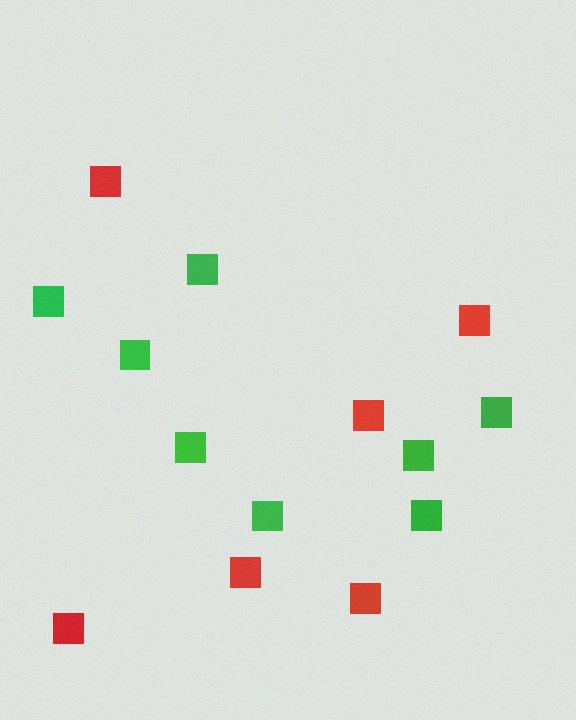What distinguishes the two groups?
There are 2 groups: one group of green squares (8) and one group of red squares (6).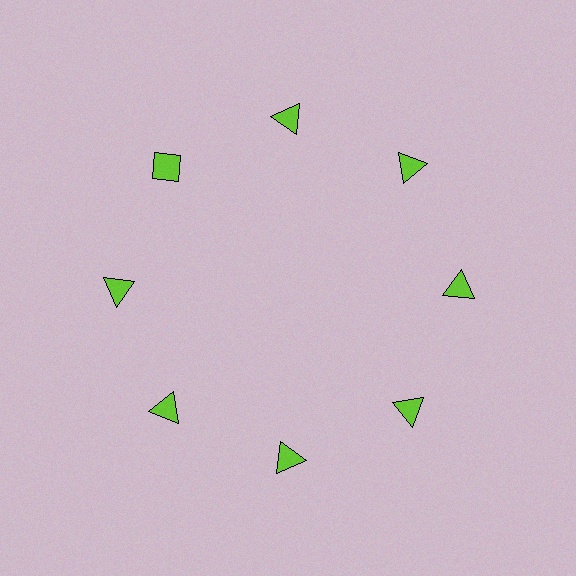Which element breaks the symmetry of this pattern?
The lime diamond at roughly the 10 o'clock position breaks the symmetry. All other shapes are lime triangles.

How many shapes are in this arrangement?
There are 8 shapes arranged in a ring pattern.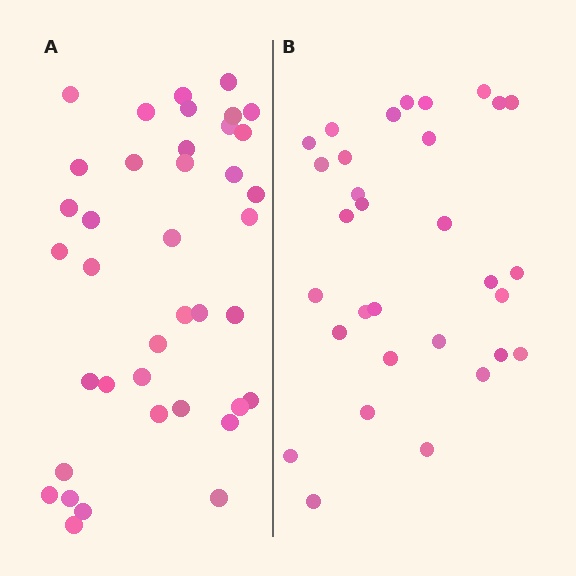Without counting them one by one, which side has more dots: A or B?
Region A (the left region) has more dots.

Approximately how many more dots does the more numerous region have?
Region A has roughly 8 or so more dots than region B.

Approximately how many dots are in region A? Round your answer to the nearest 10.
About 40 dots. (The exact count is 39, which rounds to 40.)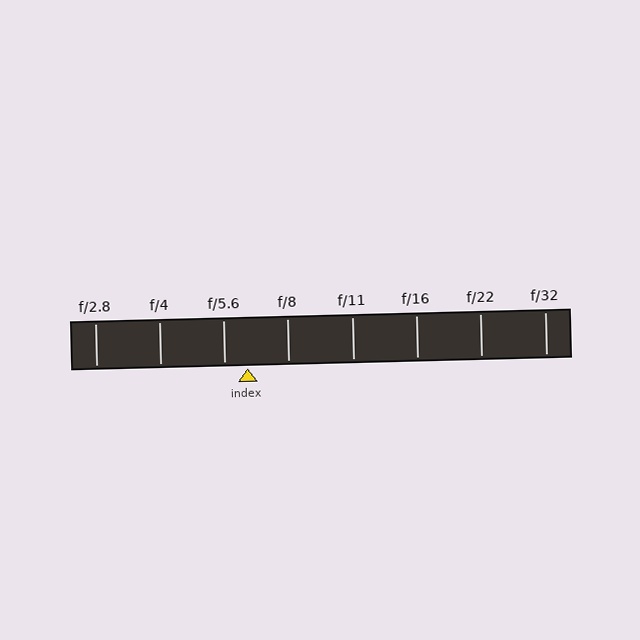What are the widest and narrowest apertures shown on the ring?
The widest aperture shown is f/2.8 and the narrowest is f/32.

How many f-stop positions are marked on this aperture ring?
There are 8 f-stop positions marked.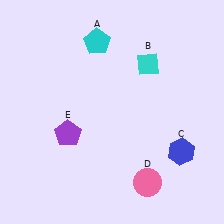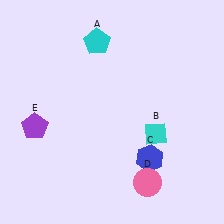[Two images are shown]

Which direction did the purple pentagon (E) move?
The purple pentagon (E) moved left.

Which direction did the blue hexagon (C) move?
The blue hexagon (C) moved left.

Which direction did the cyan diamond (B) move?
The cyan diamond (B) moved down.